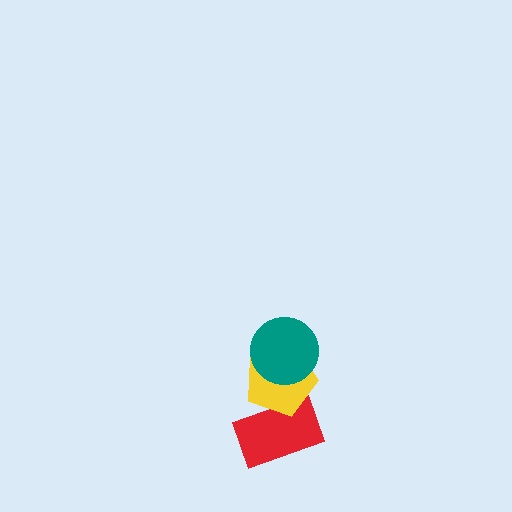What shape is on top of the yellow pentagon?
The teal circle is on top of the yellow pentagon.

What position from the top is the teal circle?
The teal circle is 1st from the top.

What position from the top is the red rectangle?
The red rectangle is 3rd from the top.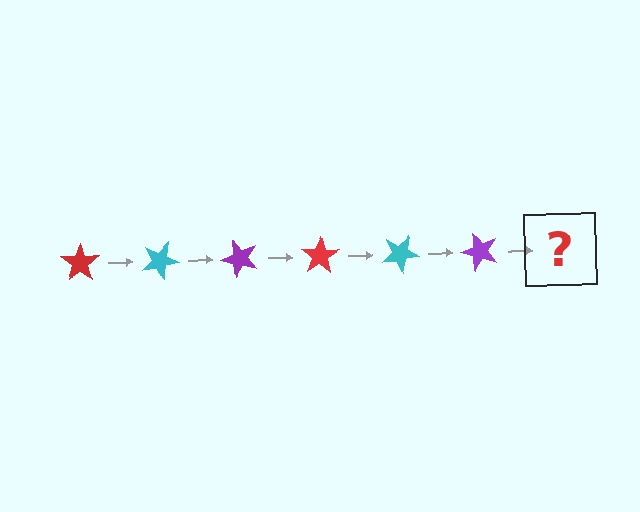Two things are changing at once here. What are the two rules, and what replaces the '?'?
The two rules are that it rotates 25 degrees each step and the color cycles through red, cyan, and purple. The '?' should be a red star, rotated 150 degrees from the start.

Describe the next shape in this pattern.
It should be a red star, rotated 150 degrees from the start.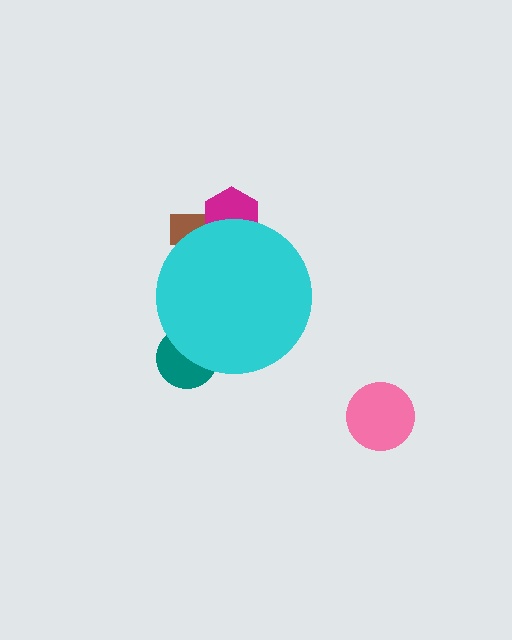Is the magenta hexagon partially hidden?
Yes, the magenta hexagon is partially hidden behind the cyan circle.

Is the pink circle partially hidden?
No, the pink circle is fully visible.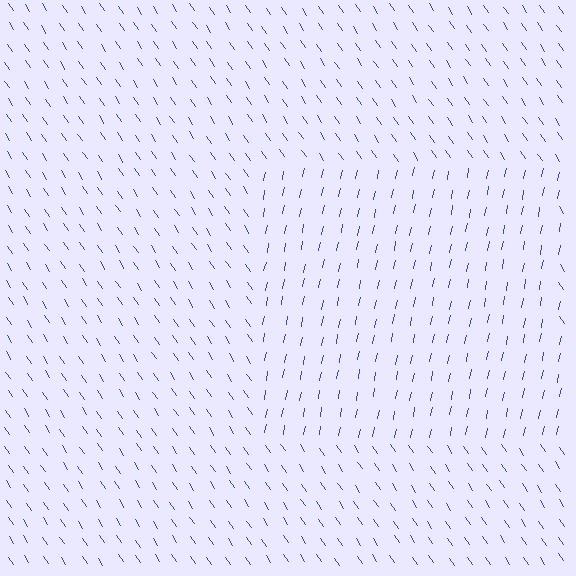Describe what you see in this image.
The image is filled with small blue line segments. A rectangle region in the image has lines oriented differently from the surrounding lines, creating a visible texture boundary.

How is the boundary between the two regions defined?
The boundary is defined purely by a change in line orientation (approximately 45 degrees difference). All lines are the same color and thickness.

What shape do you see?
I see a rectangle.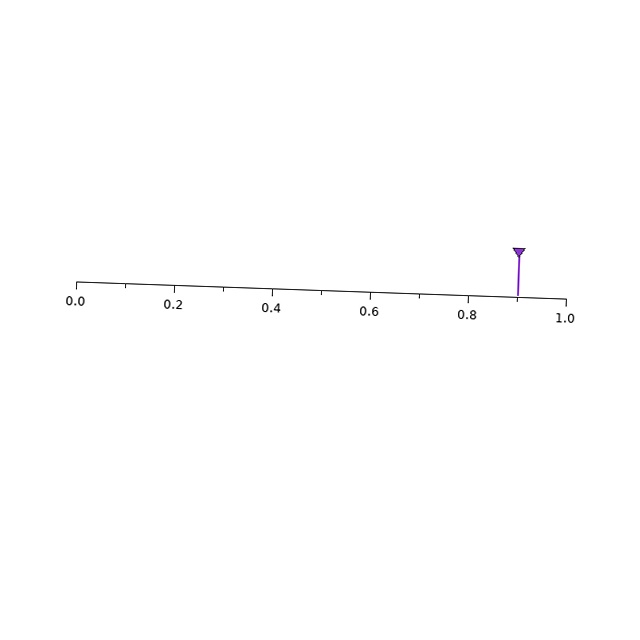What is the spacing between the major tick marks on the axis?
The major ticks are spaced 0.2 apart.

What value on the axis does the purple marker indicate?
The marker indicates approximately 0.9.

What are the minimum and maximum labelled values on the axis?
The axis runs from 0.0 to 1.0.